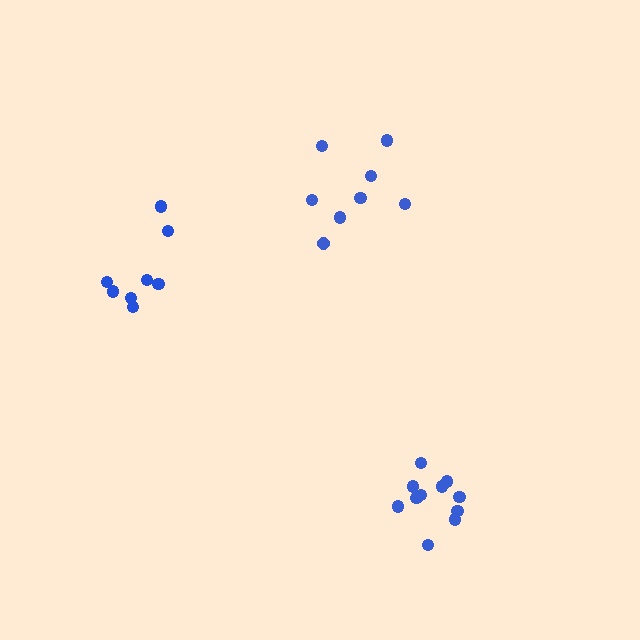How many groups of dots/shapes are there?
There are 3 groups.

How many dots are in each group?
Group 1: 8 dots, Group 2: 8 dots, Group 3: 11 dots (27 total).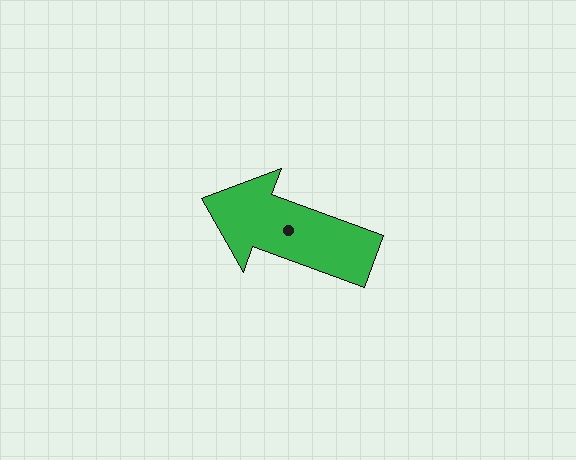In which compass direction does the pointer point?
West.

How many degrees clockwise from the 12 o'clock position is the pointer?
Approximately 290 degrees.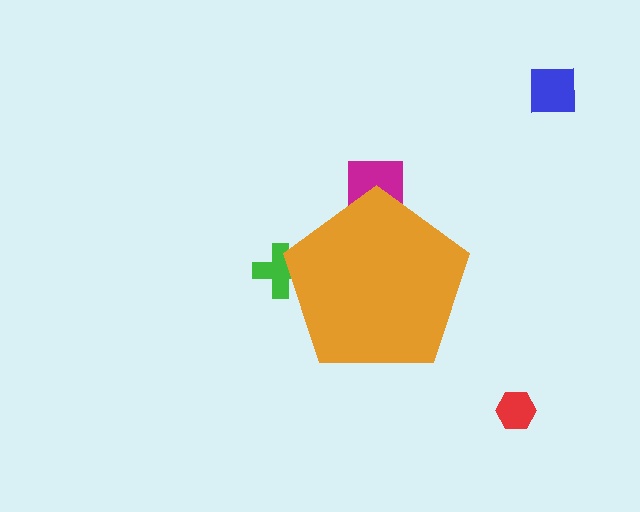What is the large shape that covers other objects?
An orange pentagon.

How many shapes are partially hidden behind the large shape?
2 shapes are partially hidden.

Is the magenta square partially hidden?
Yes, the magenta square is partially hidden behind the orange pentagon.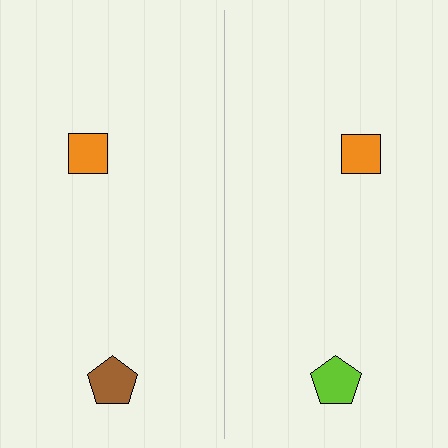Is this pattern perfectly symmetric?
No, the pattern is not perfectly symmetric. The lime pentagon on the right side breaks the symmetry — its mirror counterpart is brown.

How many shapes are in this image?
There are 4 shapes in this image.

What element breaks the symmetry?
The lime pentagon on the right side breaks the symmetry — its mirror counterpart is brown.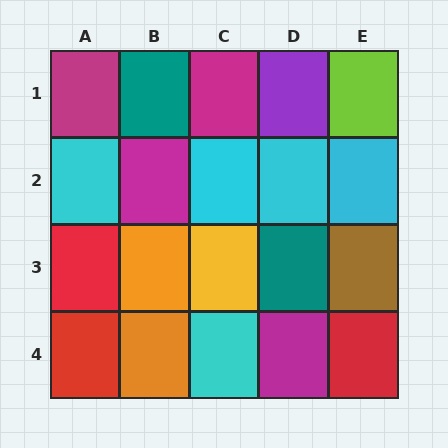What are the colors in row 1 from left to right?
Magenta, teal, magenta, purple, lime.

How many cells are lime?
1 cell is lime.